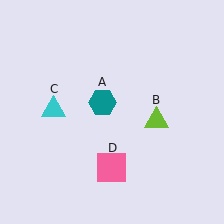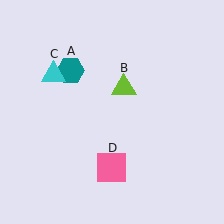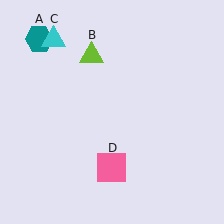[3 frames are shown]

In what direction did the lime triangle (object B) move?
The lime triangle (object B) moved up and to the left.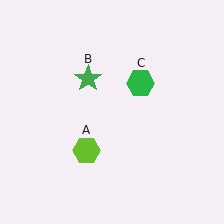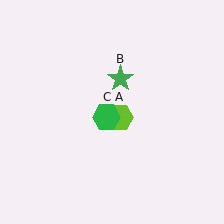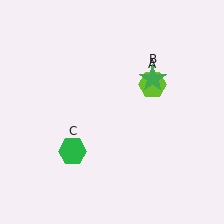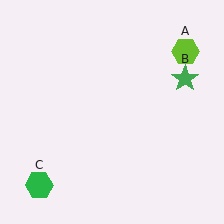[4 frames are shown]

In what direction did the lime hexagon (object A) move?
The lime hexagon (object A) moved up and to the right.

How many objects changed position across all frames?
3 objects changed position: lime hexagon (object A), green star (object B), green hexagon (object C).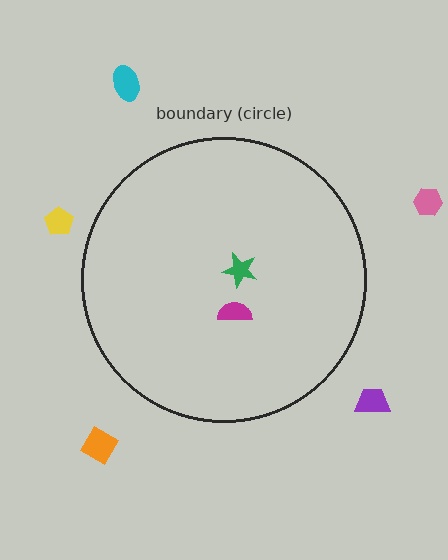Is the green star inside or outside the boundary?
Inside.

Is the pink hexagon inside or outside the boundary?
Outside.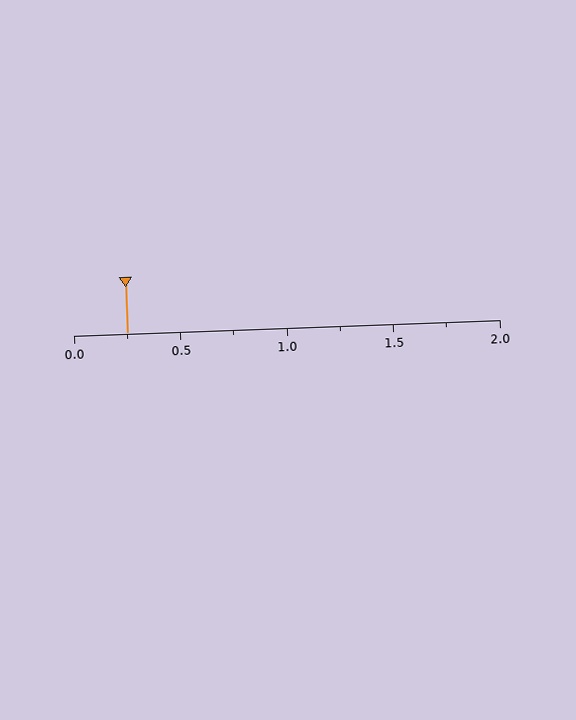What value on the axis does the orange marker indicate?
The marker indicates approximately 0.25.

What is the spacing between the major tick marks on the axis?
The major ticks are spaced 0.5 apart.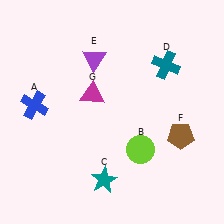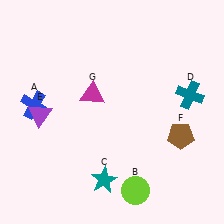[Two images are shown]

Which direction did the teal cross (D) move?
The teal cross (D) moved down.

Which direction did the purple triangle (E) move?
The purple triangle (E) moved down.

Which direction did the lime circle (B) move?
The lime circle (B) moved down.